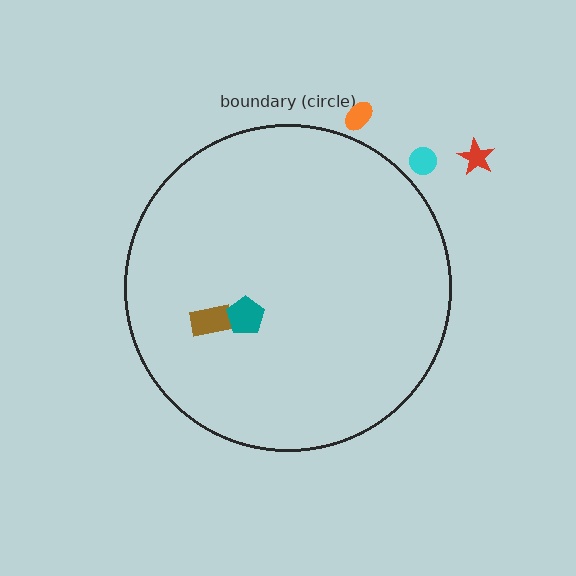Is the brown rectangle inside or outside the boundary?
Inside.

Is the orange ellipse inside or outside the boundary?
Outside.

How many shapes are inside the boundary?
2 inside, 3 outside.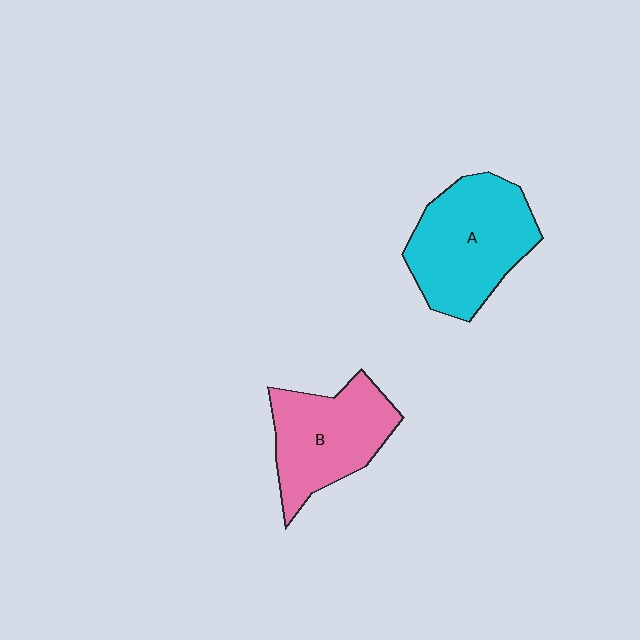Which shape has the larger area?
Shape A (cyan).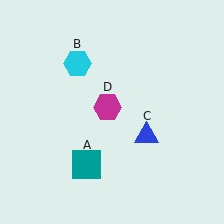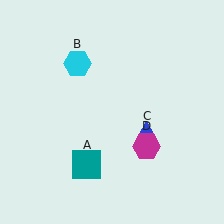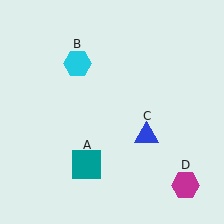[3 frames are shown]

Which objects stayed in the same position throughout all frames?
Teal square (object A) and cyan hexagon (object B) and blue triangle (object C) remained stationary.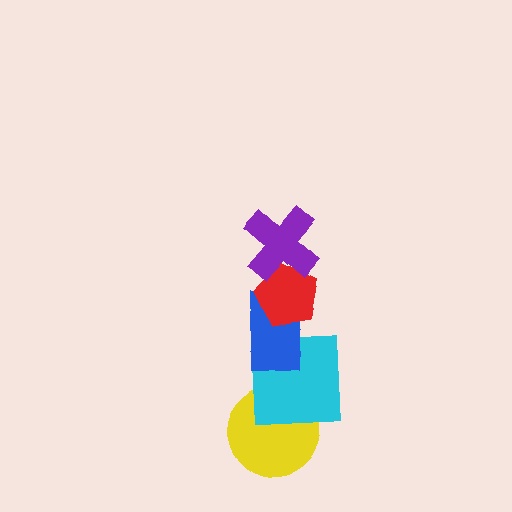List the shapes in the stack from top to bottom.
From top to bottom: the purple cross, the red pentagon, the blue rectangle, the cyan square, the yellow circle.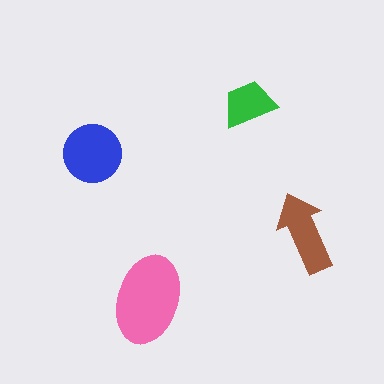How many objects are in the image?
There are 4 objects in the image.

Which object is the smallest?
The green trapezoid.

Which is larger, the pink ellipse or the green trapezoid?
The pink ellipse.